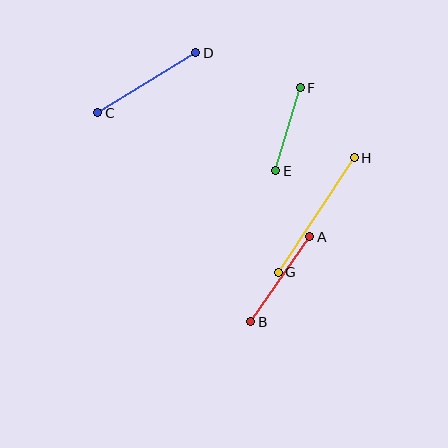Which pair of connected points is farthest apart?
Points G and H are farthest apart.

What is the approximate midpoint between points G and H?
The midpoint is at approximately (316, 215) pixels.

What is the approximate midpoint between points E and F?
The midpoint is at approximately (288, 129) pixels.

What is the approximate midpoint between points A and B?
The midpoint is at approximately (280, 279) pixels.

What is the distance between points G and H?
The distance is approximately 137 pixels.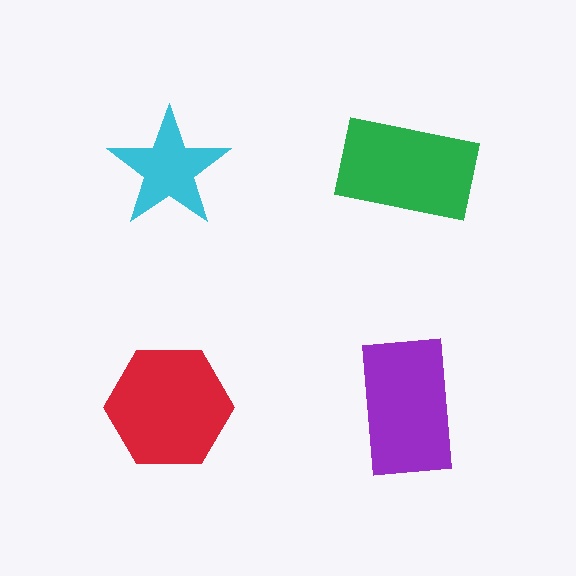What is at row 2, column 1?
A red hexagon.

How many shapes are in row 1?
2 shapes.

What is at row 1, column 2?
A green rectangle.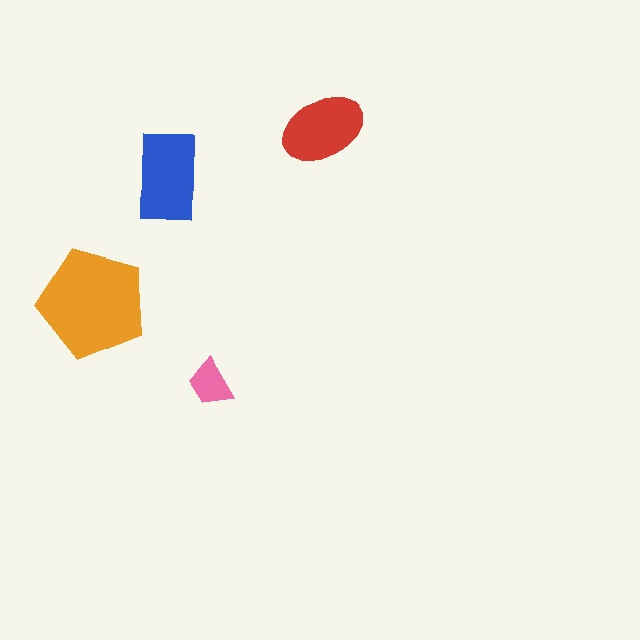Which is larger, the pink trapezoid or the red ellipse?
The red ellipse.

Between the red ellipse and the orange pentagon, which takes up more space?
The orange pentagon.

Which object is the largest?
The orange pentagon.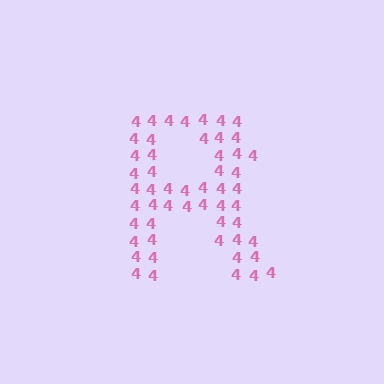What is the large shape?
The large shape is the letter R.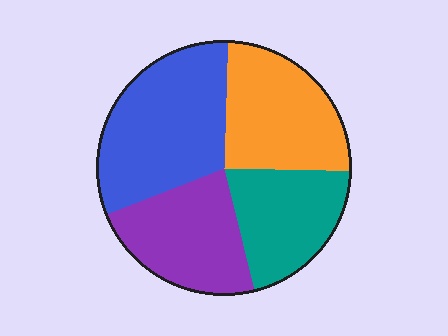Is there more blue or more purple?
Blue.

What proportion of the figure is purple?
Purple takes up less than a quarter of the figure.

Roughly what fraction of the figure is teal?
Teal takes up about one fifth (1/5) of the figure.